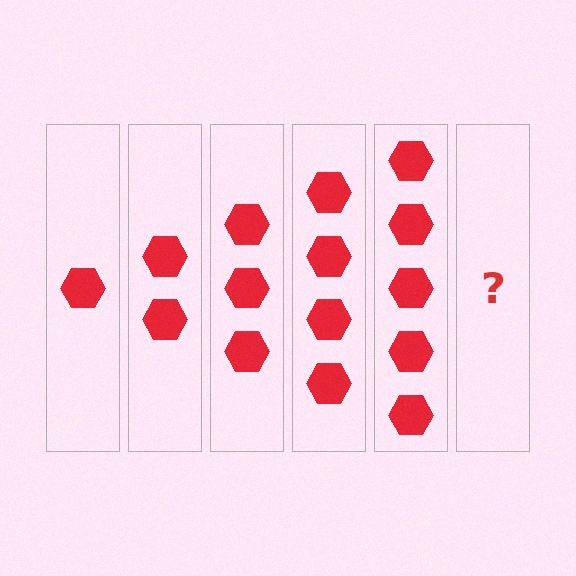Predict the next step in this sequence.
The next step is 6 hexagons.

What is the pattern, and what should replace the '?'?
The pattern is that each step adds one more hexagon. The '?' should be 6 hexagons.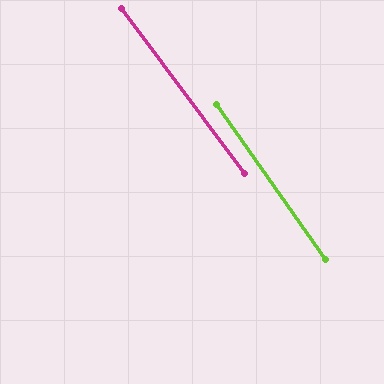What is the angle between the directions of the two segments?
Approximately 1 degree.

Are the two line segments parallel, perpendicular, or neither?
Parallel — their directions differ by only 1.4°.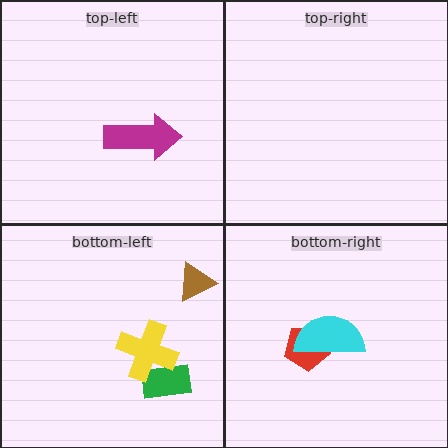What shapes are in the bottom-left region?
The green rectangle, the brown triangle, the yellow cross.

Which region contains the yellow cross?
The bottom-left region.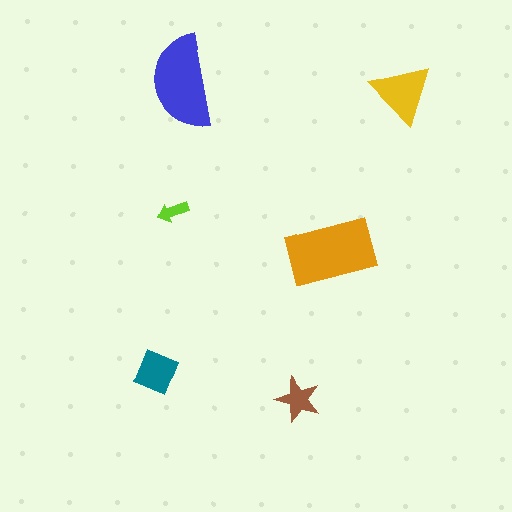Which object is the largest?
The orange rectangle.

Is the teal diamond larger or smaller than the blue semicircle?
Smaller.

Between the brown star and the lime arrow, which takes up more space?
The brown star.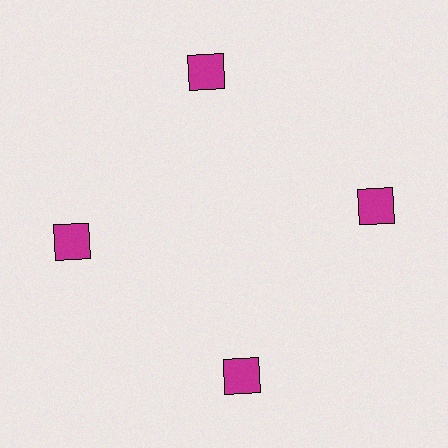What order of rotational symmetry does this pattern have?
This pattern has 4-fold rotational symmetry.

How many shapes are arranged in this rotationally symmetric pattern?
There are 4 shapes, arranged in 4 groups of 1.